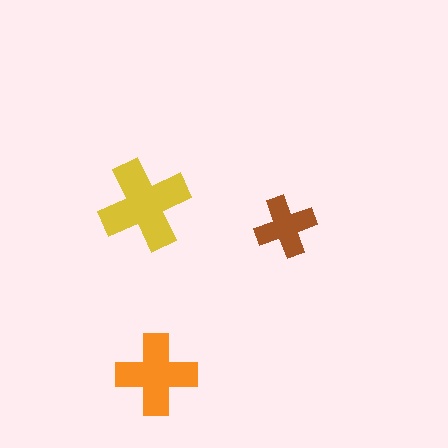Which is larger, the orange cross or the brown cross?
The orange one.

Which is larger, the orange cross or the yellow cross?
The yellow one.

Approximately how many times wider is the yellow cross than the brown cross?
About 1.5 times wider.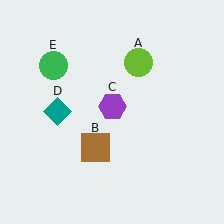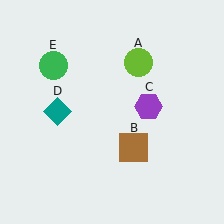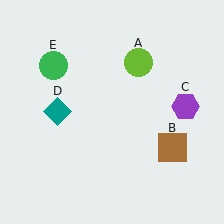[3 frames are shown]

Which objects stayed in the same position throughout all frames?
Lime circle (object A) and teal diamond (object D) and green circle (object E) remained stationary.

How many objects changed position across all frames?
2 objects changed position: brown square (object B), purple hexagon (object C).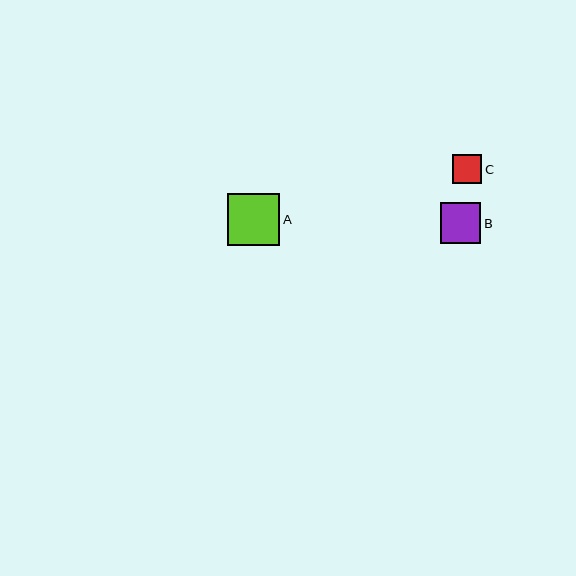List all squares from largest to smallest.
From largest to smallest: A, B, C.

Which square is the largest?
Square A is the largest with a size of approximately 52 pixels.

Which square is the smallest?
Square C is the smallest with a size of approximately 29 pixels.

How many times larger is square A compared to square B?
Square A is approximately 1.3 times the size of square B.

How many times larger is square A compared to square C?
Square A is approximately 1.8 times the size of square C.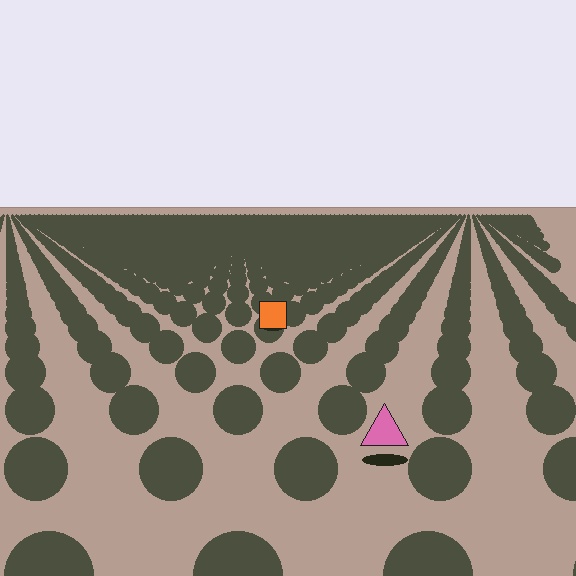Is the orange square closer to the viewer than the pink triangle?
No. The pink triangle is closer — you can tell from the texture gradient: the ground texture is coarser near it.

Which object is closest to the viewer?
The pink triangle is closest. The texture marks near it are larger and more spread out.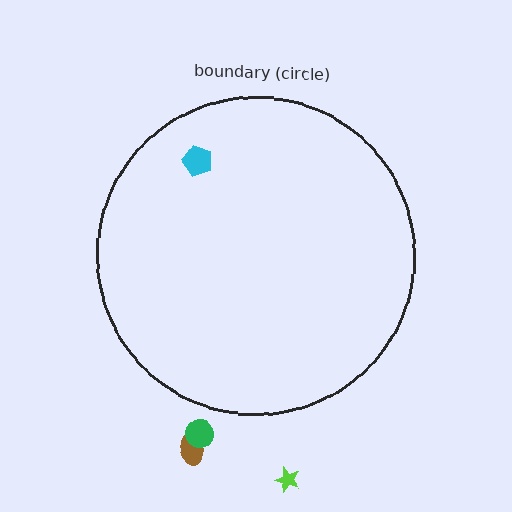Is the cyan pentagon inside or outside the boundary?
Inside.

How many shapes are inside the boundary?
1 inside, 3 outside.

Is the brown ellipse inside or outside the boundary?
Outside.